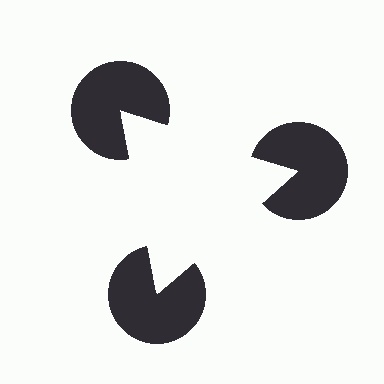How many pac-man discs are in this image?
There are 3 — one at each vertex of the illusory triangle.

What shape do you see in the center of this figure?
An illusory triangle — its edges are inferred from the aligned wedge cuts in the pac-man discs, not physically drawn.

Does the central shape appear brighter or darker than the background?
It typically appears slightly brighter than the background, even though no actual brightness change is drawn.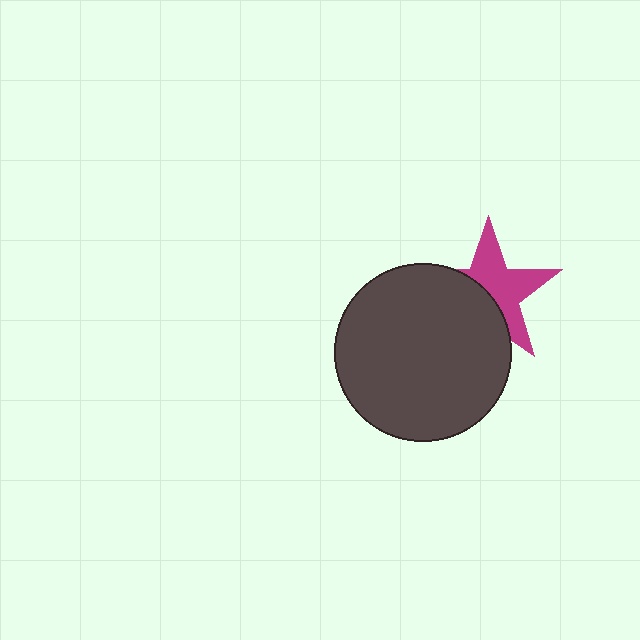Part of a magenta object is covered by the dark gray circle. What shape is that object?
It is a star.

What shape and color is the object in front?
The object in front is a dark gray circle.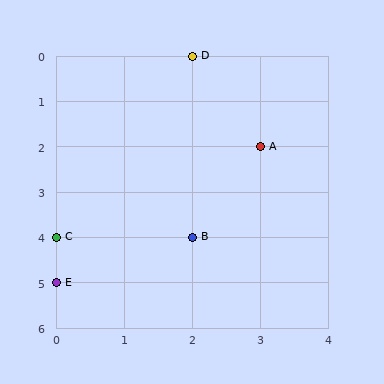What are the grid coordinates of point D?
Point D is at grid coordinates (2, 0).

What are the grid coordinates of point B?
Point B is at grid coordinates (2, 4).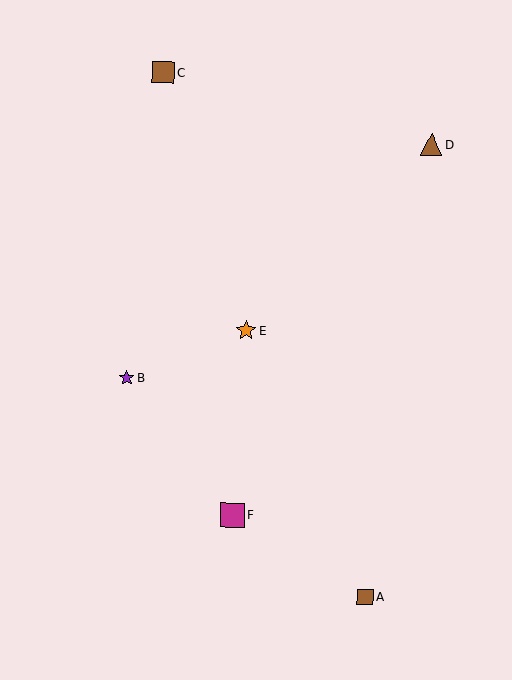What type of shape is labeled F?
Shape F is a magenta square.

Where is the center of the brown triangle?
The center of the brown triangle is at (432, 145).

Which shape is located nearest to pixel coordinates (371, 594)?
The brown square (labeled A) at (365, 597) is nearest to that location.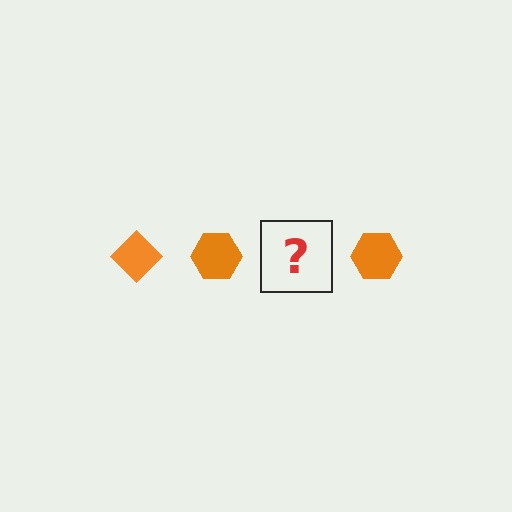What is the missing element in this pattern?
The missing element is an orange diamond.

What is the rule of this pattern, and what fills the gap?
The rule is that the pattern cycles through diamond, hexagon shapes in orange. The gap should be filled with an orange diamond.